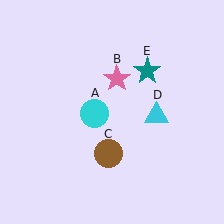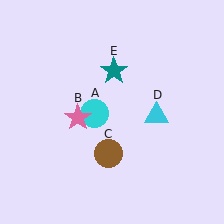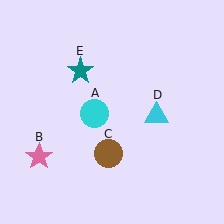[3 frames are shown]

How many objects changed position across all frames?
2 objects changed position: pink star (object B), teal star (object E).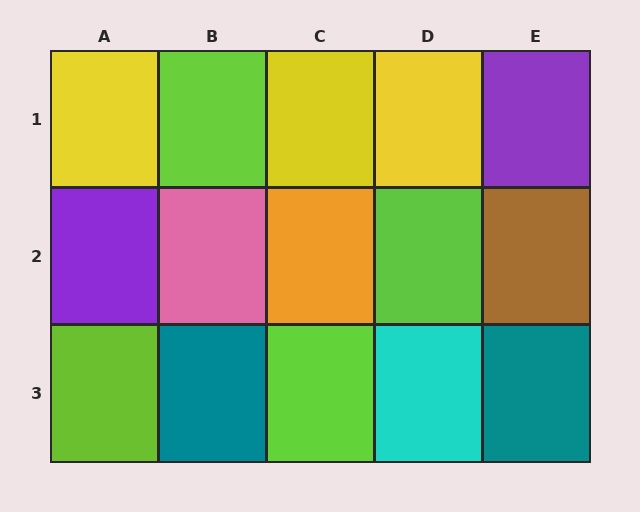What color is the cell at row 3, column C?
Lime.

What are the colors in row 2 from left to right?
Purple, pink, orange, lime, brown.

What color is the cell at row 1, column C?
Yellow.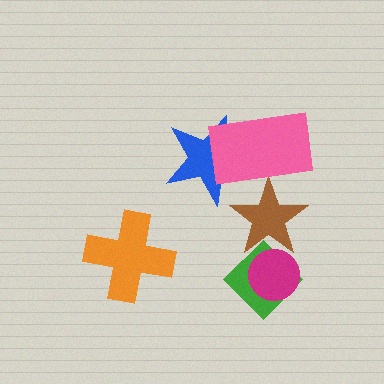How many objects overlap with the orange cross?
0 objects overlap with the orange cross.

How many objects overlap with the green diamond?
2 objects overlap with the green diamond.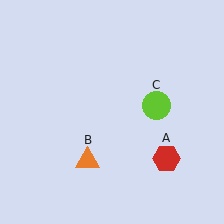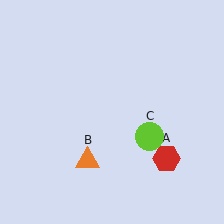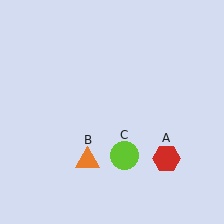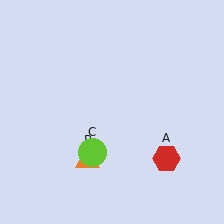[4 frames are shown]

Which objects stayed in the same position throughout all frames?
Red hexagon (object A) and orange triangle (object B) remained stationary.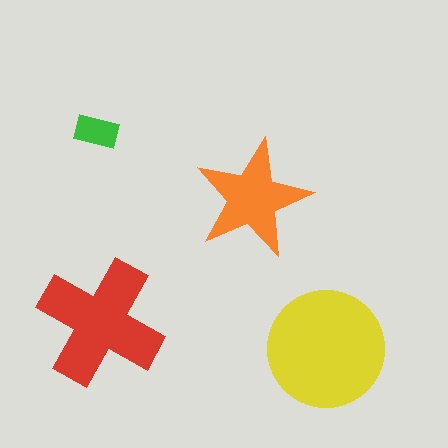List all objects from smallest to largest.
The green rectangle, the orange star, the red cross, the yellow circle.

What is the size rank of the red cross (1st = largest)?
2nd.